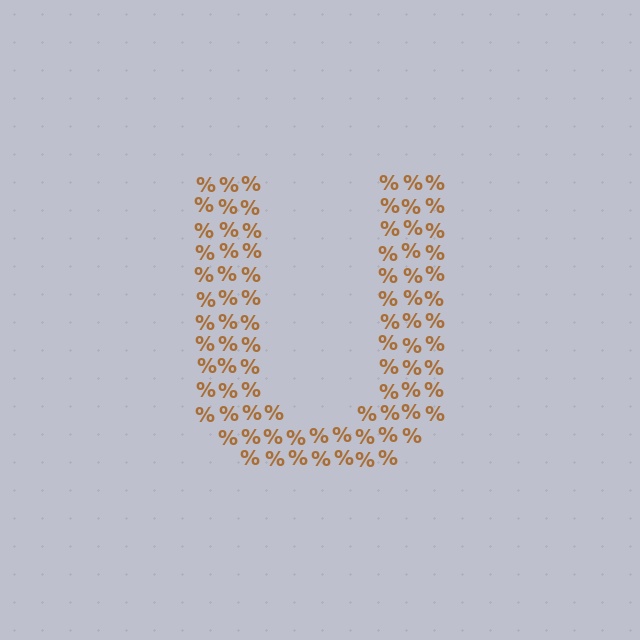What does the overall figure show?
The overall figure shows the letter U.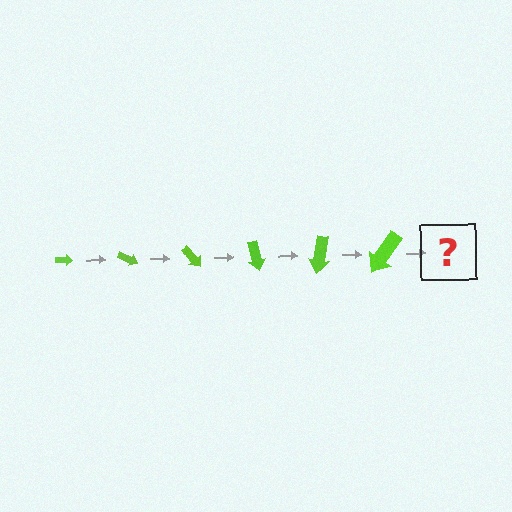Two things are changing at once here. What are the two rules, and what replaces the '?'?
The two rules are that the arrow grows larger each step and it rotates 25 degrees each step. The '?' should be an arrow, larger than the previous one and rotated 150 degrees from the start.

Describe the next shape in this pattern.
It should be an arrow, larger than the previous one and rotated 150 degrees from the start.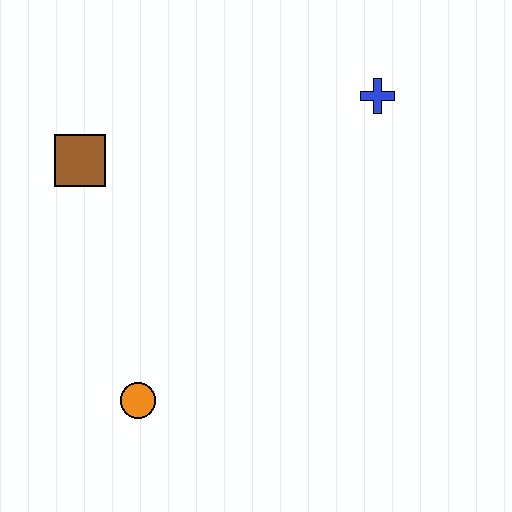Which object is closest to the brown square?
The orange circle is closest to the brown square.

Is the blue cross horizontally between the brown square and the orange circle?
No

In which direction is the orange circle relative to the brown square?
The orange circle is below the brown square.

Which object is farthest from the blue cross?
The orange circle is farthest from the blue cross.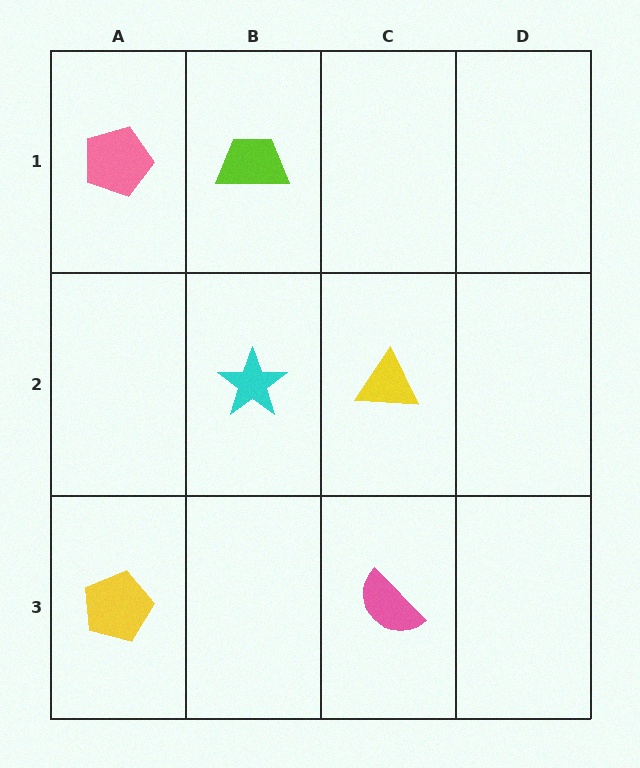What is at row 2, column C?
A yellow triangle.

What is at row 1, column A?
A pink pentagon.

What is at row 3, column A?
A yellow pentagon.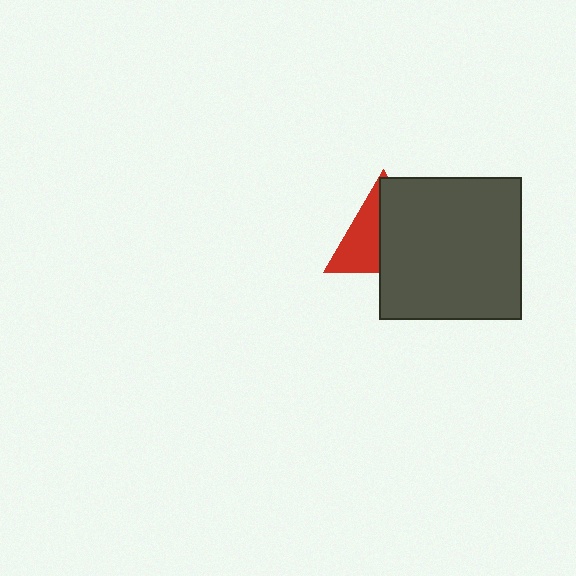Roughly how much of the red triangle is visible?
A small part of it is visible (roughly 45%).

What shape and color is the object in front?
The object in front is a dark gray square.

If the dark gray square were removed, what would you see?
You would see the complete red triangle.